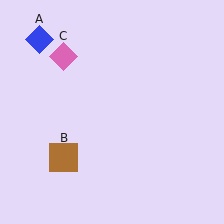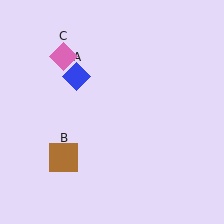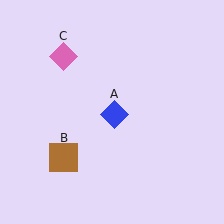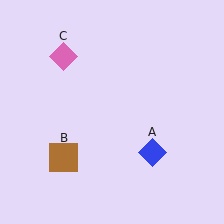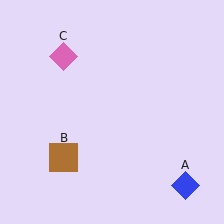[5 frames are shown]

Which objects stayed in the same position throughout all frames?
Brown square (object B) and pink diamond (object C) remained stationary.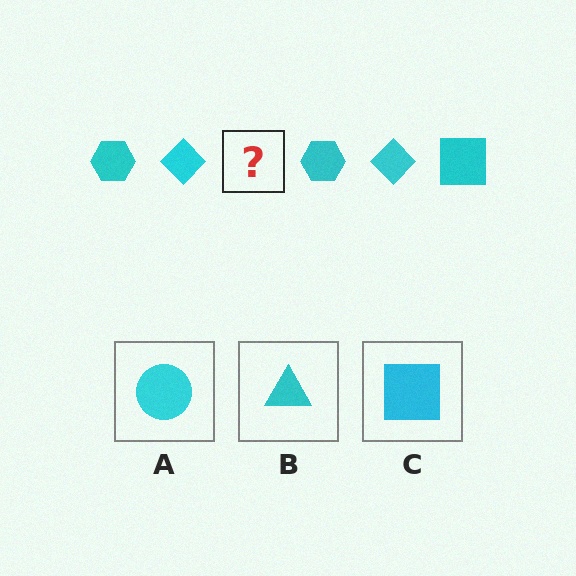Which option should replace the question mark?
Option C.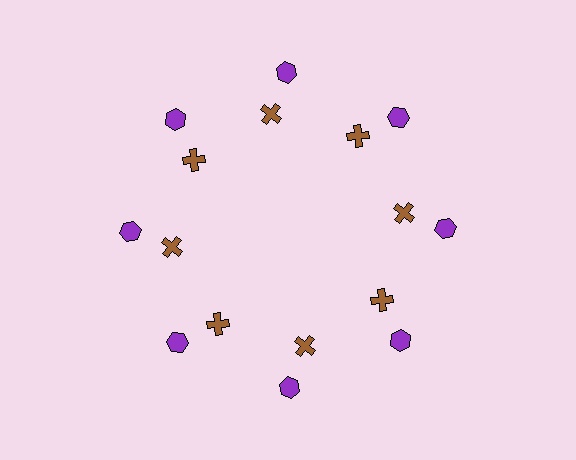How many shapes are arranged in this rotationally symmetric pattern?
There are 16 shapes, arranged in 8 groups of 2.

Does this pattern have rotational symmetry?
Yes, this pattern has 8-fold rotational symmetry. It looks the same after rotating 45 degrees around the center.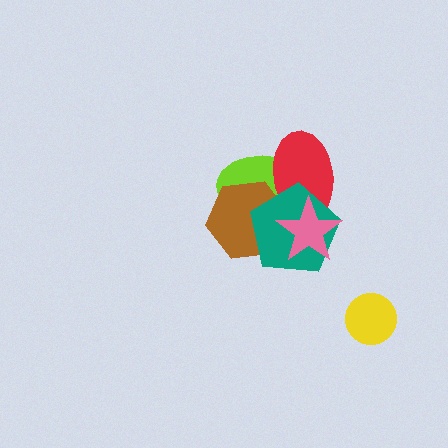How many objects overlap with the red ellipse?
4 objects overlap with the red ellipse.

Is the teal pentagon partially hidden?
Yes, it is partially covered by another shape.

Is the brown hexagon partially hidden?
Yes, it is partially covered by another shape.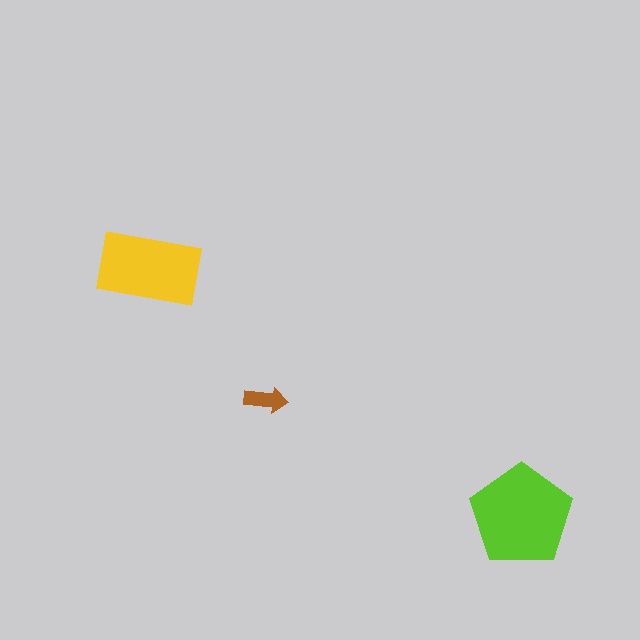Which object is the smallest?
The brown arrow.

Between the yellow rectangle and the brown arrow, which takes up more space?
The yellow rectangle.